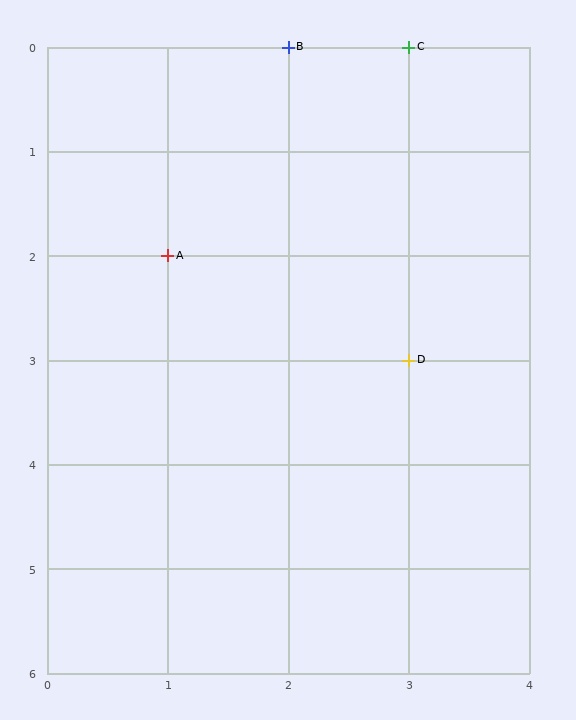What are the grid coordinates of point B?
Point B is at grid coordinates (2, 0).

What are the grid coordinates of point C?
Point C is at grid coordinates (3, 0).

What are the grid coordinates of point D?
Point D is at grid coordinates (3, 3).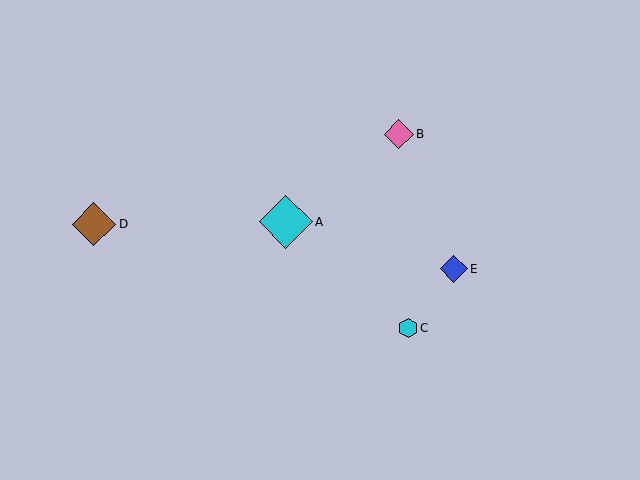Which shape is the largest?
The cyan diamond (labeled A) is the largest.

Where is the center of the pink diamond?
The center of the pink diamond is at (399, 134).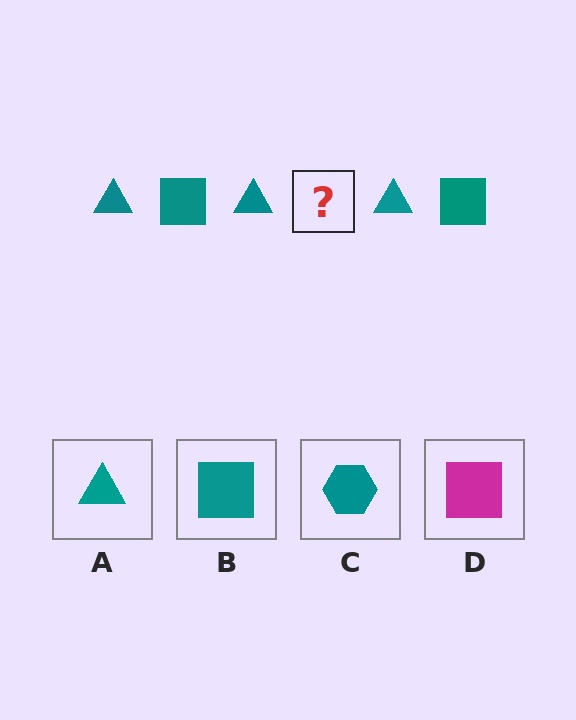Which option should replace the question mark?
Option B.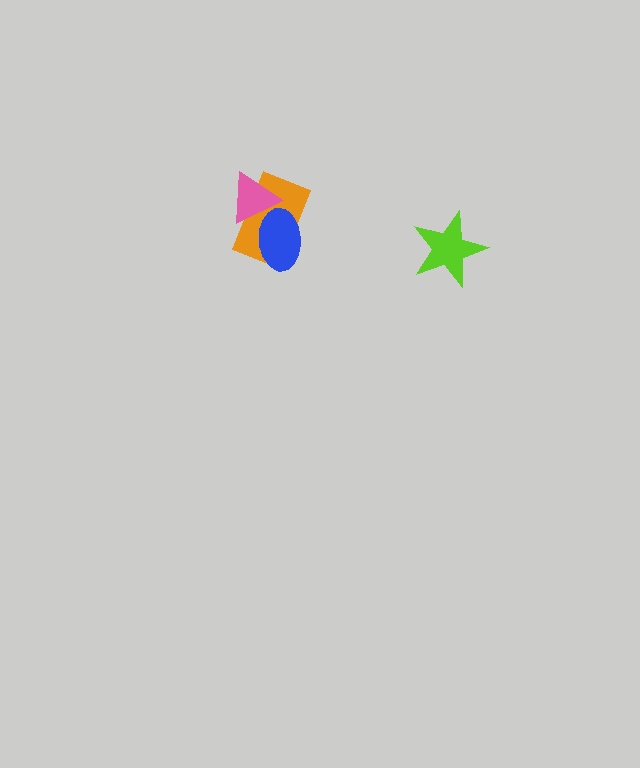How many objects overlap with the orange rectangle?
2 objects overlap with the orange rectangle.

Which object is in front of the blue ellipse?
The pink triangle is in front of the blue ellipse.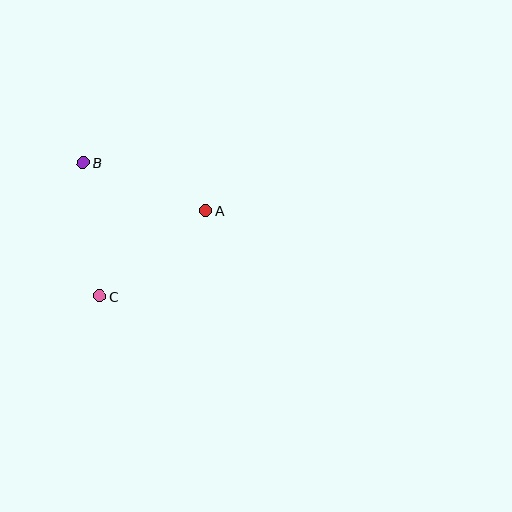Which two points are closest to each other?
Points A and B are closest to each other.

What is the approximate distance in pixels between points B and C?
The distance between B and C is approximately 135 pixels.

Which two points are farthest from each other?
Points A and C are farthest from each other.